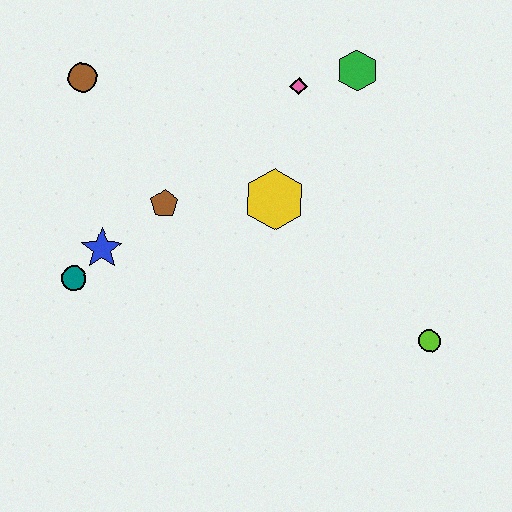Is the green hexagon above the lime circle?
Yes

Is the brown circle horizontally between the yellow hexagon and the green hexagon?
No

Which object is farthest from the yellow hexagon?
The brown circle is farthest from the yellow hexagon.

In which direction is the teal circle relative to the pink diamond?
The teal circle is to the left of the pink diamond.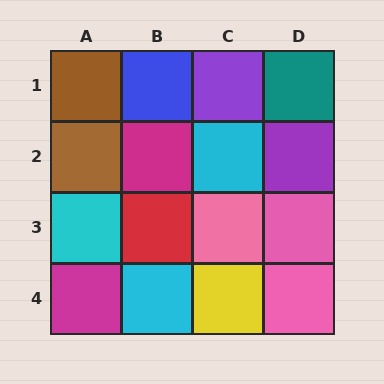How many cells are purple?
2 cells are purple.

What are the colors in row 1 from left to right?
Brown, blue, purple, teal.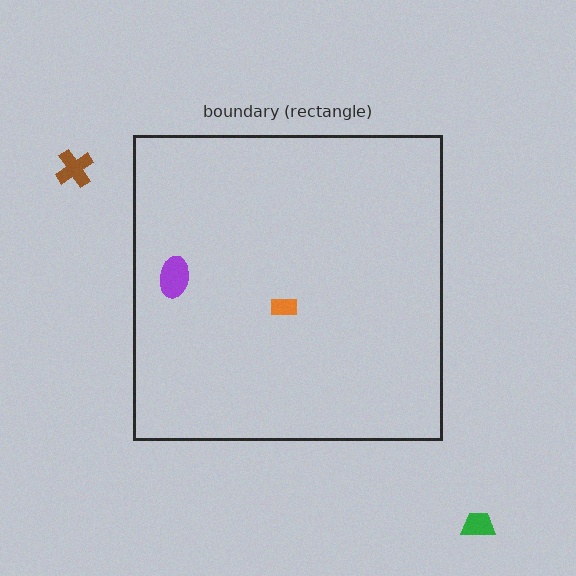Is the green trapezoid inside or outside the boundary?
Outside.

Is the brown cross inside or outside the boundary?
Outside.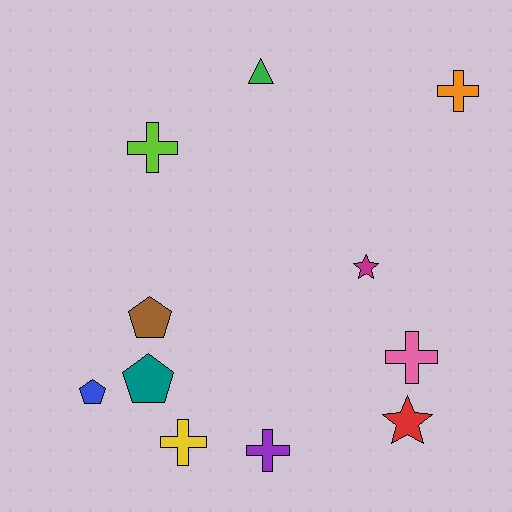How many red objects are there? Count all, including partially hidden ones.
There is 1 red object.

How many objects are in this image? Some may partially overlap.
There are 11 objects.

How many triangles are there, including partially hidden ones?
There is 1 triangle.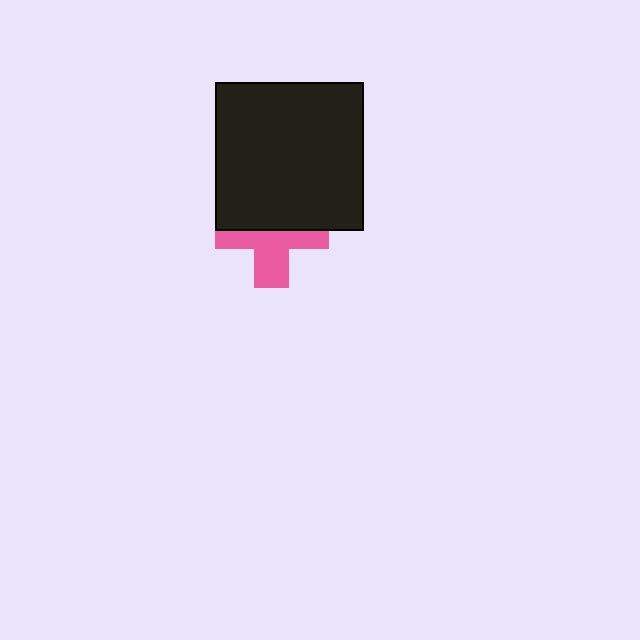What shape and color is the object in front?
The object in front is a black square.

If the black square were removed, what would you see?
You would see the complete pink cross.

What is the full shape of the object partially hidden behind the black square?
The partially hidden object is a pink cross.